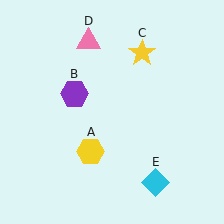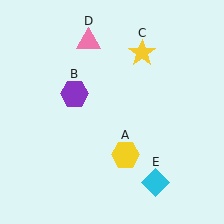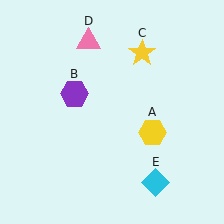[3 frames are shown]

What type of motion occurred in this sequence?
The yellow hexagon (object A) rotated counterclockwise around the center of the scene.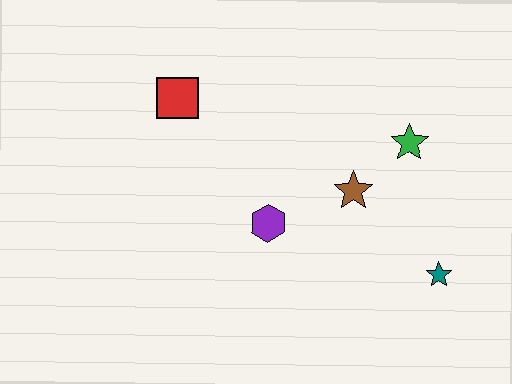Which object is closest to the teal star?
The brown star is closest to the teal star.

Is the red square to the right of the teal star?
No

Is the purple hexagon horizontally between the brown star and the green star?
No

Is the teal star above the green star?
No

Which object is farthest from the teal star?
The red square is farthest from the teal star.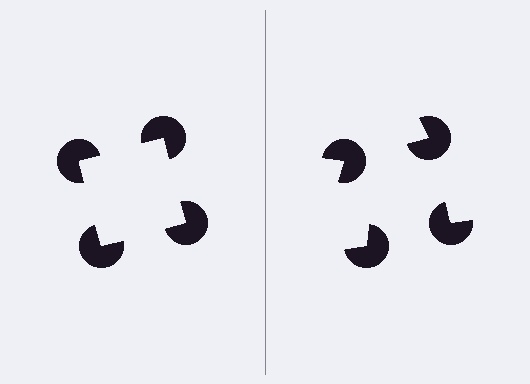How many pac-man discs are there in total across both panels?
8 — 4 on each side.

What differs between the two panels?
The pac-man discs are positioned identically on both sides; only the wedge orientations differ. On the left they align to a square; on the right they are misaligned.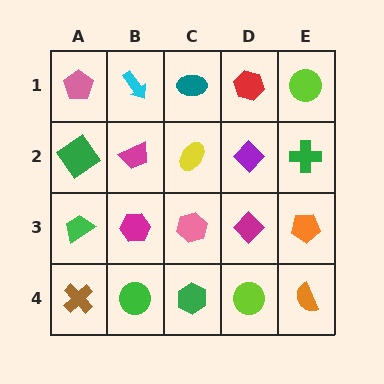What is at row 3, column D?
A magenta diamond.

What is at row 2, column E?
A green cross.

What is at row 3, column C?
A pink hexagon.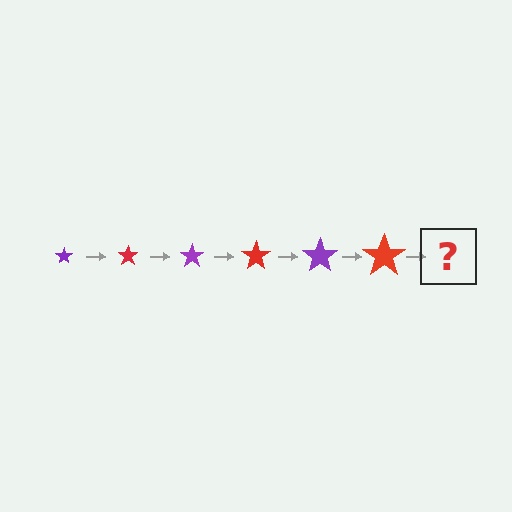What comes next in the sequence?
The next element should be a purple star, larger than the previous one.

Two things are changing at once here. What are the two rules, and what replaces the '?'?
The two rules are that the star grows larger each step and the color cycles through purple and red. The '?' should be a purple star, larger than the previous one.